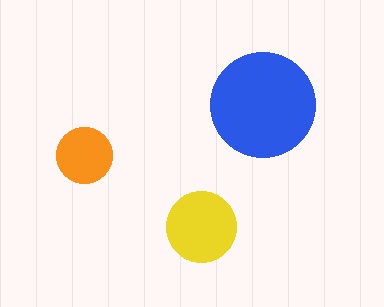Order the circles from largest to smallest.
the blue one, the yellow one, the orange one.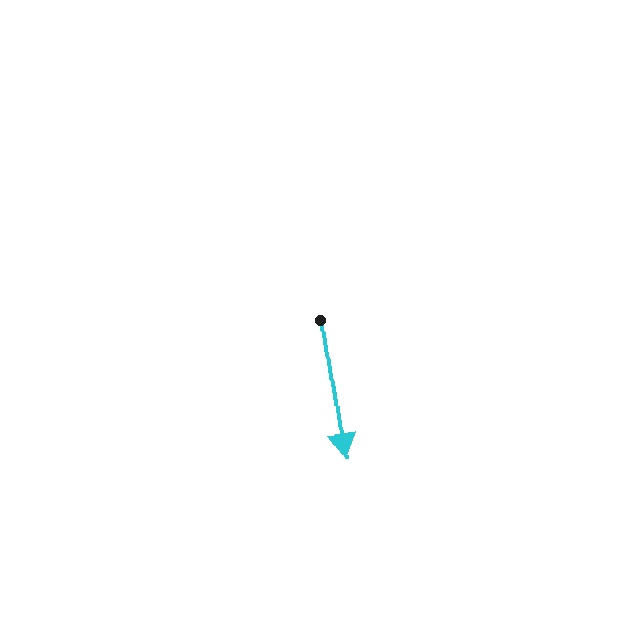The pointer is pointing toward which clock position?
Roughly 6 o'clock.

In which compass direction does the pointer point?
South.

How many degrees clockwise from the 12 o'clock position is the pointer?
Approximately 172 degrees.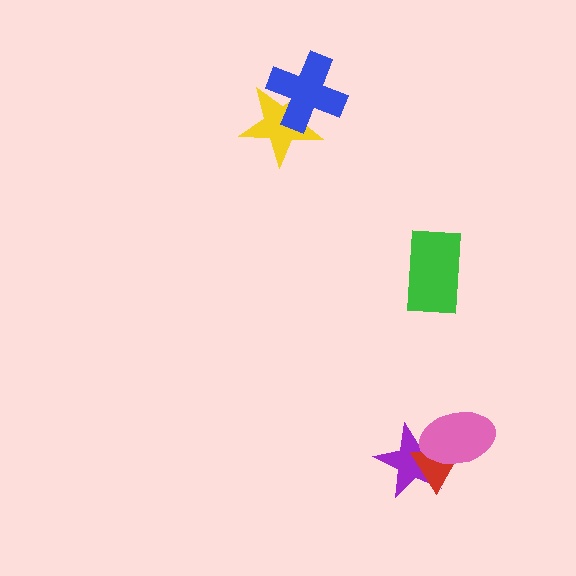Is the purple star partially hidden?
Yes, it is partially covered by another shape.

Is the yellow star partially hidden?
Yes, it is partially covered by another shape.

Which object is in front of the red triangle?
The pink ellipse is in front of the red triangle.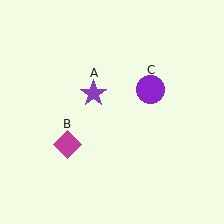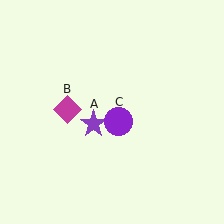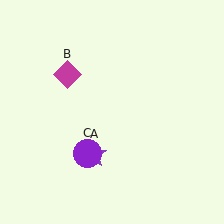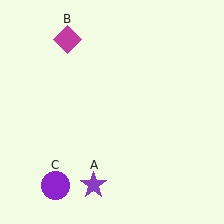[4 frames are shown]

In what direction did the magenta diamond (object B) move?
The magenta diamond (object B) moved up.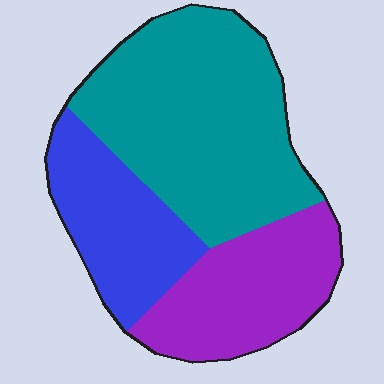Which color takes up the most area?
Teal, at roughly 50%.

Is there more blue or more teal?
Teal.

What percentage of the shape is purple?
Purple covers about 25% of the shape.